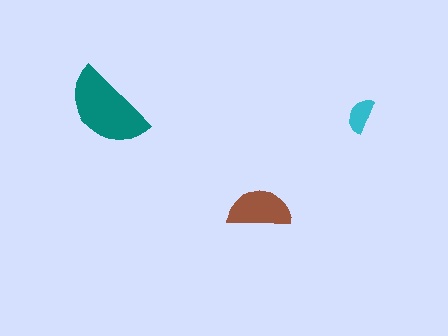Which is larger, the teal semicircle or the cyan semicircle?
The teal one.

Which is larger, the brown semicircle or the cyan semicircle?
The brown one.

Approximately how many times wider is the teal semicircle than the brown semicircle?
About 1.5 times wider.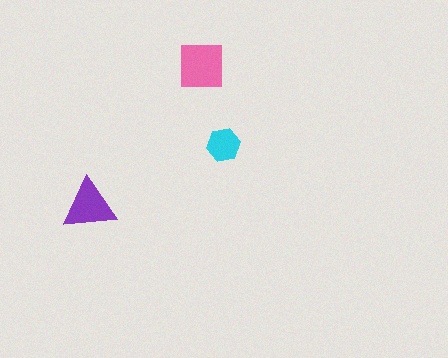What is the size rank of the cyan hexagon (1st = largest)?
3rd.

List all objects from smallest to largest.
The cyan hexagon, the purple triangle, the pink square.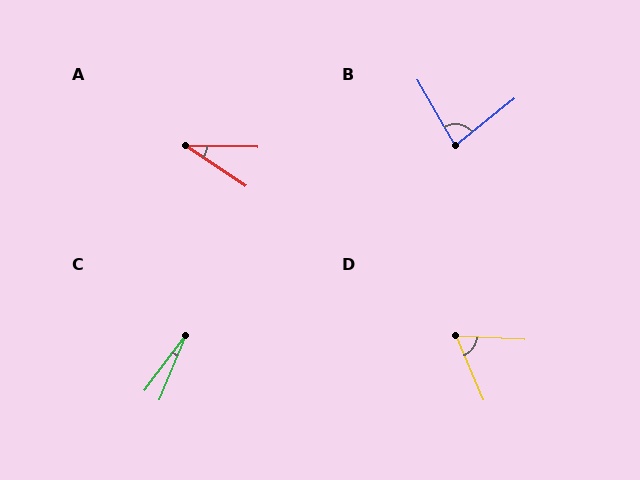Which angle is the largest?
B, at approximately 81 degrees.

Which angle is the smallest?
C, at approximately 15 degrees.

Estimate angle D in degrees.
Approximately 64 degrees.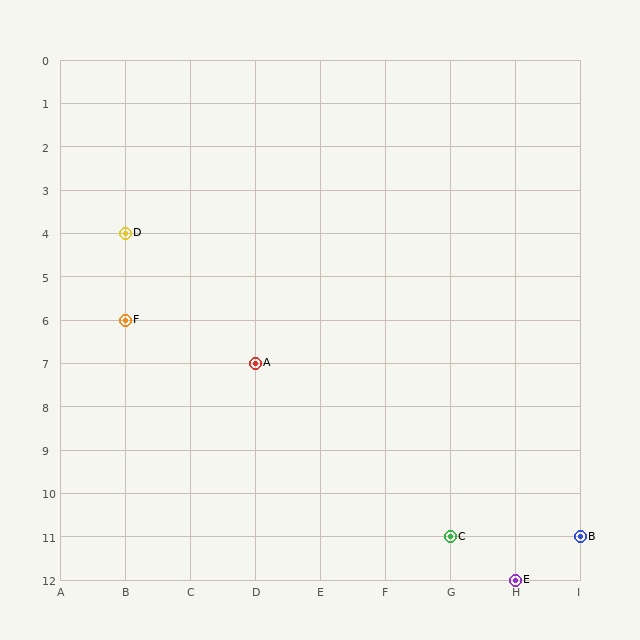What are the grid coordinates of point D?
Point D is at grid coordinates (B, 4).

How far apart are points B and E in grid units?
Points B and E are 1 column and 1 row apart (about 1.4 grid units diagonally).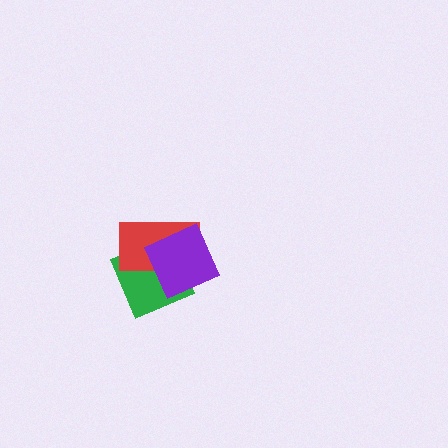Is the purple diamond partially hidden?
No, no other shape covers it.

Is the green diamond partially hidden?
Yes, it is partially covered by another shape.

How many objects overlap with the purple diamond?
2 objects overlap with the purple diamond.